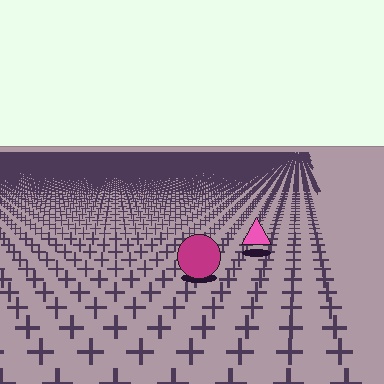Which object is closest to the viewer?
The magenta circle is closest. The texture marks near it are larger and more spread out.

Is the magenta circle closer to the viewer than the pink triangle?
Yes. The magenta circle is closer — you can tell from the texture gradient: the ground texture is coarser near it.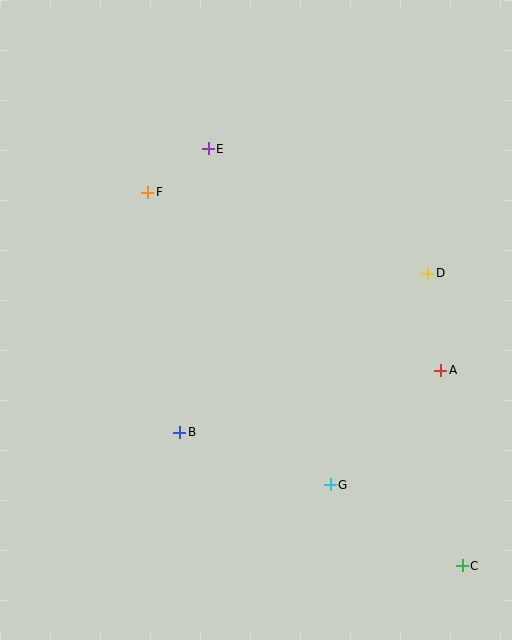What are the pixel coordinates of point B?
Point B is at (180, 432).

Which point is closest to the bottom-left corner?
Point B is closest to the bottom-left corner.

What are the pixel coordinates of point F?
Point F is at (148, 192).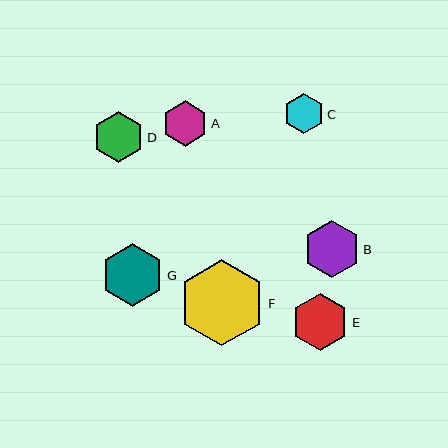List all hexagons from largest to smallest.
From largest to smallest: F, G, E, B, D, A, C.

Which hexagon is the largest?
Hexagon F is the largest with a size of approximately 86 pixels.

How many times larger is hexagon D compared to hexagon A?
Hexagon D is approximately 1.1 times the size of hexagon A.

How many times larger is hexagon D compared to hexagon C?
Hexagon D is approximately 1.2 times the size of hexagon C.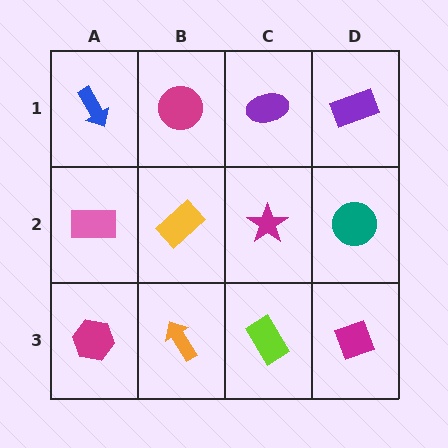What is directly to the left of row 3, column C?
An orange arrow.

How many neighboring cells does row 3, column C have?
3.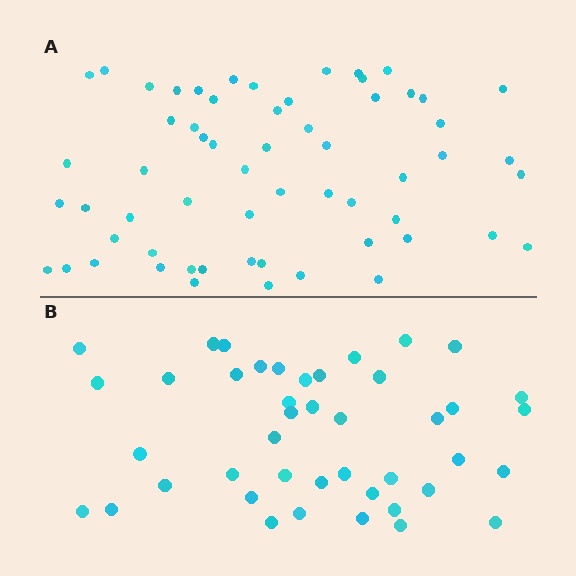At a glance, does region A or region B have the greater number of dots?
Region A (the top region) has more dots.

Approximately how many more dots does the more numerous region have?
Region A has approximately 15 more dots than region B.